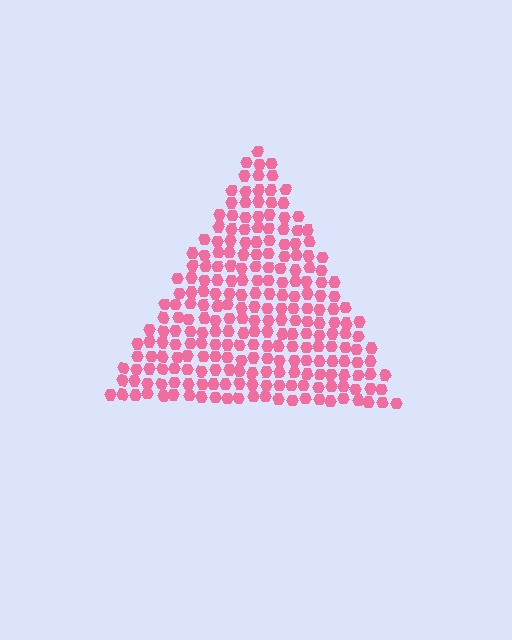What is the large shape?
The large shape is a triangle.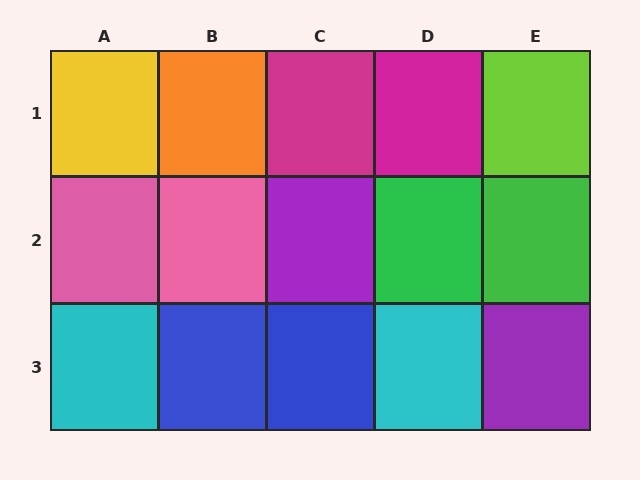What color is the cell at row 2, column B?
Pink.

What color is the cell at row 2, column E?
Green.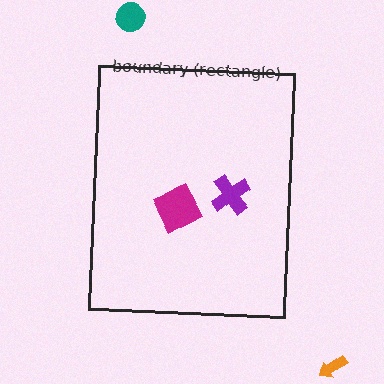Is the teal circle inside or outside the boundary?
Outside.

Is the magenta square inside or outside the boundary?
Inside.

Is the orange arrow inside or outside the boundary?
Outside.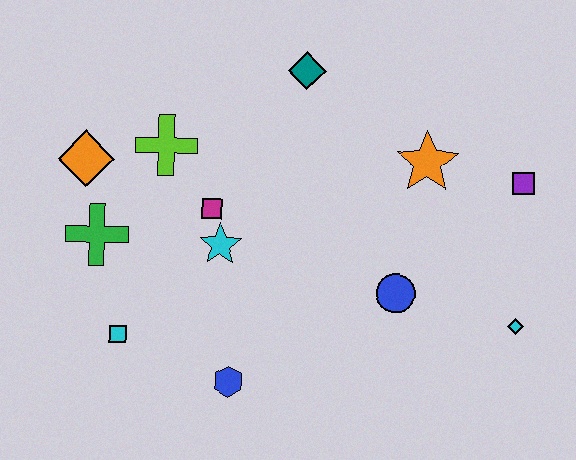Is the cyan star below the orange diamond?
Yes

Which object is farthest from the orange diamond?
The cyan diamond is farthest from the orange diamond.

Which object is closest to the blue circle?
The cyan diamond is closest to the blue circle.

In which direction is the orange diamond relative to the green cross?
The orange diamond is above the green cross.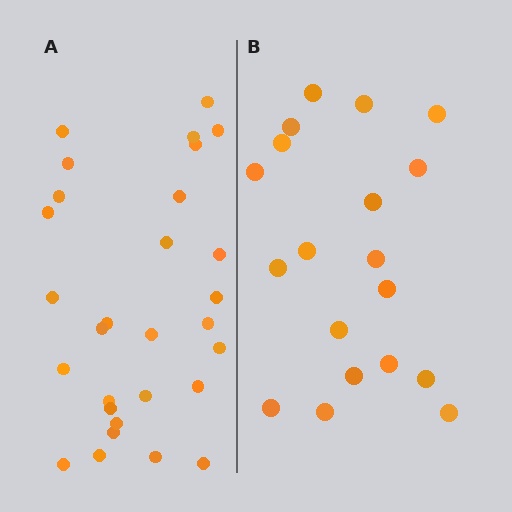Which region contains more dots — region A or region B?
Region A (the left region) has more dots.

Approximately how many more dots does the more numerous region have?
Region A has roughly 10 or so more dots than region B.